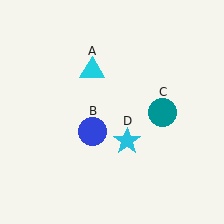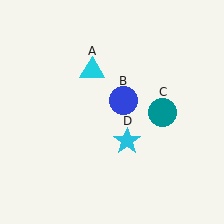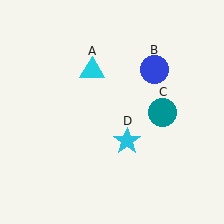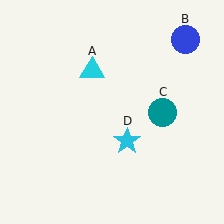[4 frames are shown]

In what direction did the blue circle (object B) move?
The blue circle (object B) moved up and to the right.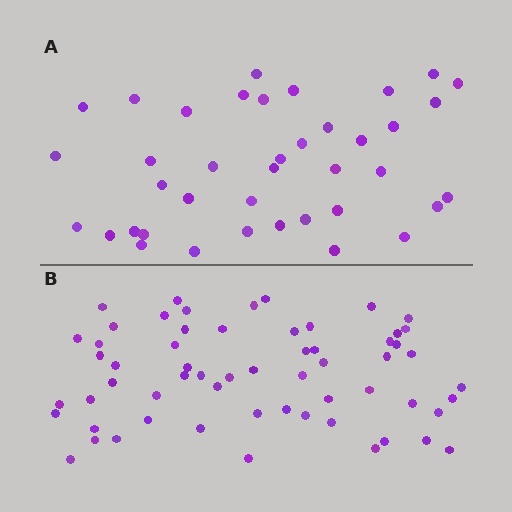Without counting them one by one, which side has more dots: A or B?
Region B (the bottom region) has more dots.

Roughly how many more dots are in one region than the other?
Region B has approximately 20 more dots than region A.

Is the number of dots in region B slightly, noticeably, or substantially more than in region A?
Region B has substantially more. The ratio is roughly 1.5 to 1.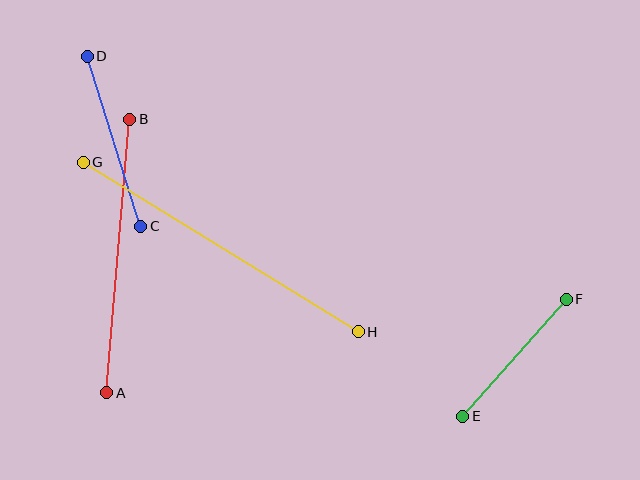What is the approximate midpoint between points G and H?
The midpoint is at approximately (221, 247) pixels.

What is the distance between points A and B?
The distance is approximately 275 pixels.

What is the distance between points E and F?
The distance is approximately 157 pixels.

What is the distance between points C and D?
The distance is approximately 178 pixels.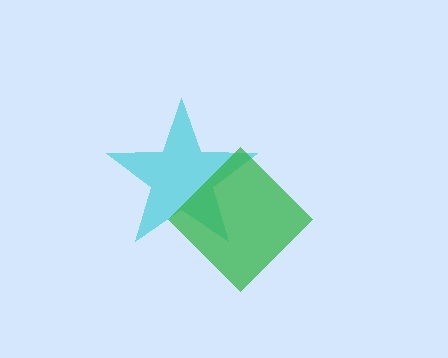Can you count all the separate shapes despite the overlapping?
Yes, there are 2 separate shapes.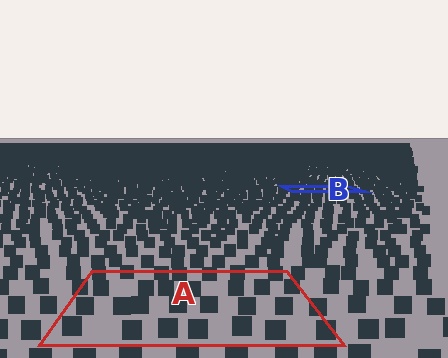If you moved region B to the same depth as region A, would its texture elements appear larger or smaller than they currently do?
They would appear larger. At a closer depth, the same texture elements are projected at a bigger on-screen size.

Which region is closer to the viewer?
Region A is closer. The texture elements there are larger and more spread out.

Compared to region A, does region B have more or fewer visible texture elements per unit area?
Region B has more texture elements per unit area — they are packed more densely because it is farther away.